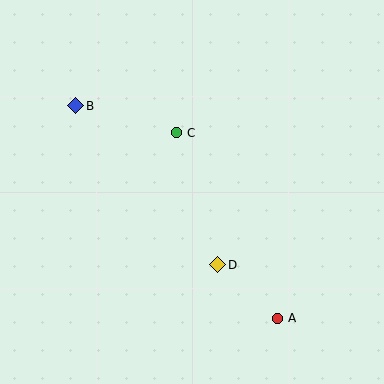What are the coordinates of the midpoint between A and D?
The midpoint between A and D is at (248, 292).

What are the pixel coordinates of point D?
Point D is at (218, 265).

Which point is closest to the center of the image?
Point C at (177, 133) is closest to the center.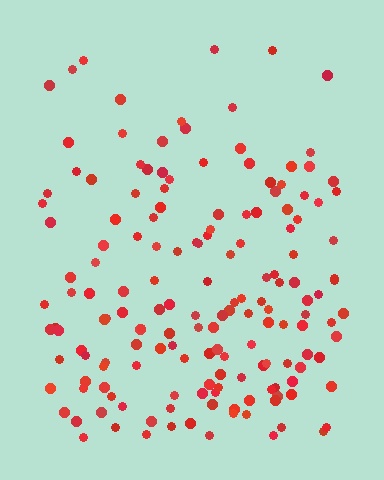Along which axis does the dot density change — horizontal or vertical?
Vertical.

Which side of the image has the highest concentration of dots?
The bottom.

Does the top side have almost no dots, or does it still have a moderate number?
Still a moderate number, just noticeably fewer than the bottom.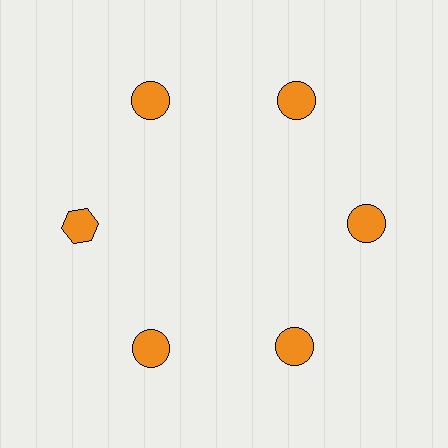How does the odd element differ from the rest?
It has a different shape: hexagon instead of circle.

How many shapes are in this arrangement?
There are 6 shapes arranged in a ring pattern.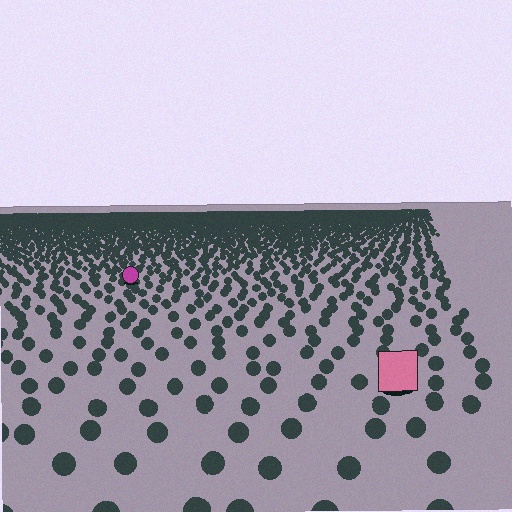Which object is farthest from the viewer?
The magenta circle is farthest from the viewer. It appears smaller and the ground texture around it is denser.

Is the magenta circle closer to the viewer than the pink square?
No. The pink square is closer — you can tell from the texture gradient: the ground texture is coarser near it.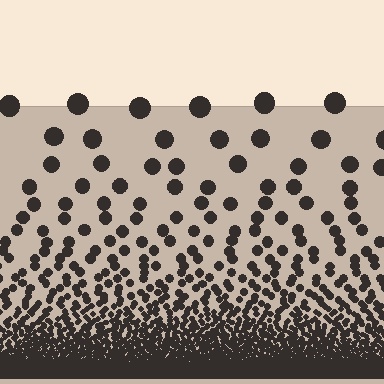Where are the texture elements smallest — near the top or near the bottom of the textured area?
Near the bottom.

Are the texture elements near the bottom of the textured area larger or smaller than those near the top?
Smaller. The gradient is inverted — elements near the bottom are smaller and denser.